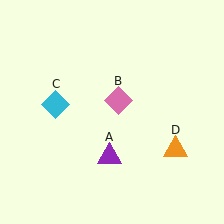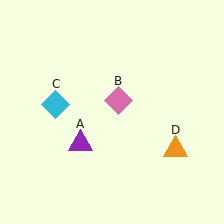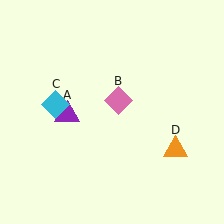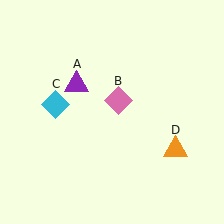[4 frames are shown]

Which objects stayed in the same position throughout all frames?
Pink diamond (object B) and cyan diamond (object C) and orange triangle (object D) remained stationary.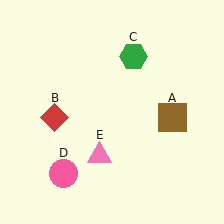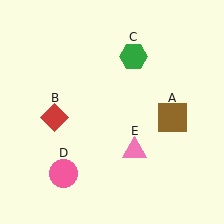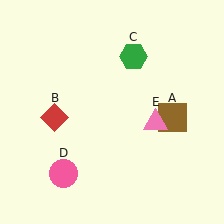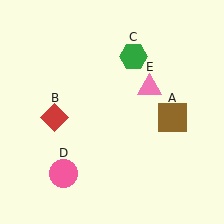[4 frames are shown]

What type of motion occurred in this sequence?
The pink triangle (object E) rotated counterclockwise around the center of the scene.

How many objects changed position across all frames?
1 object changed position: pink triangle (object E).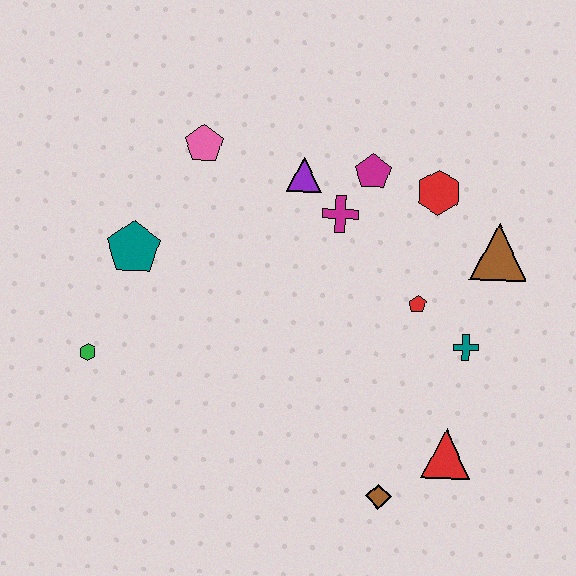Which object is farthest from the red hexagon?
The green hexagon is farthest from the red hexagon.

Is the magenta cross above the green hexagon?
Yes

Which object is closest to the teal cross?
The red pentagon is closest to the teal cross.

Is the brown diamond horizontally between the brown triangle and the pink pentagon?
Yes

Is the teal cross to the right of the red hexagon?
Yes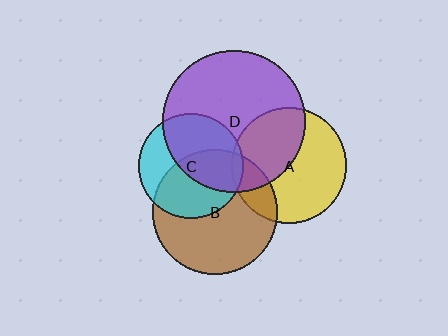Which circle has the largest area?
Circle D (purple).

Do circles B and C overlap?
Yes.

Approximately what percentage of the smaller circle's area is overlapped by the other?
Approximately 55%.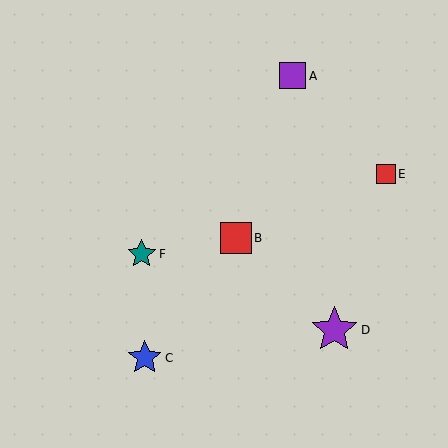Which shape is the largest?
The purple star (labeled D) is the largest.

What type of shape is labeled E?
Shape E is a red square.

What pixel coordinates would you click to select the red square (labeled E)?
Click at (386, 174) to select the red square E.